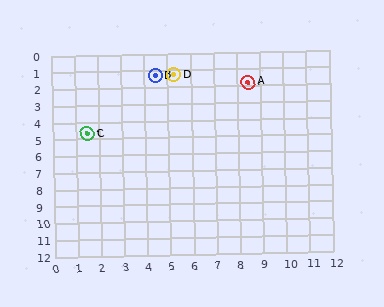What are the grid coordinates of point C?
Point C is at approximately (1.5, 4.7).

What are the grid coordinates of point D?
Point D is at approximately (5.3, 1.3).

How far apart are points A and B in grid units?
Points A and B are about 4.0 grid units apart.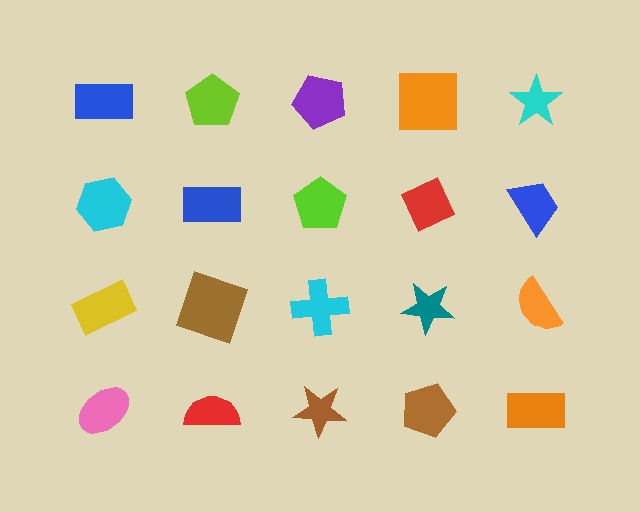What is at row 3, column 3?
A cyan cross.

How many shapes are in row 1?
5 shapes.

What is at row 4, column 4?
A brown pentagon.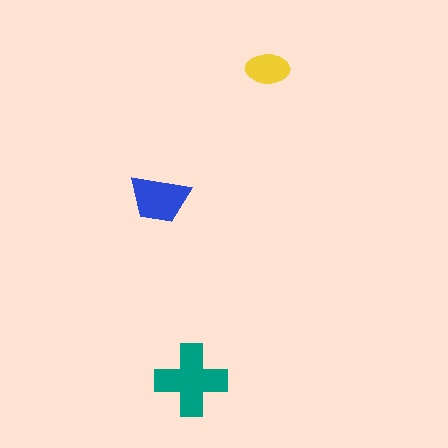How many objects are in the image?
There are 3 objects in the image.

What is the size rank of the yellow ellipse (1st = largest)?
3rd.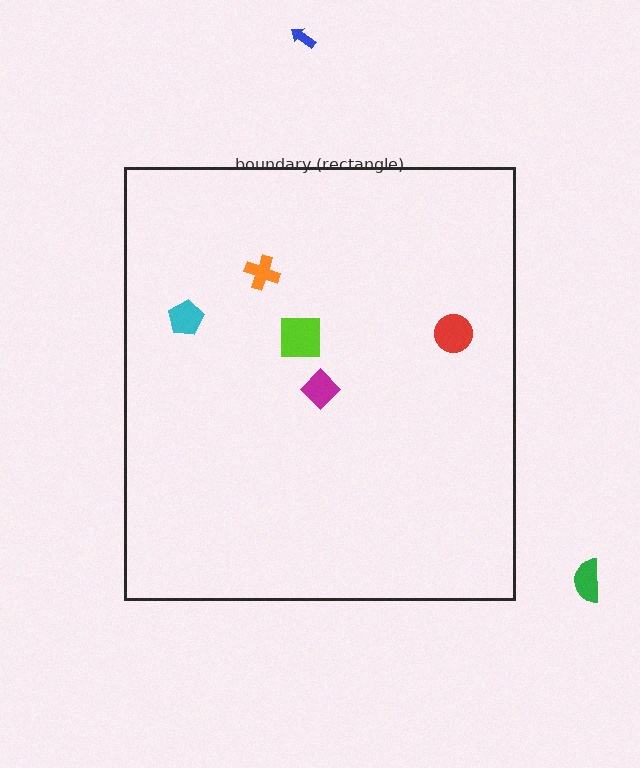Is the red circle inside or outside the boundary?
Inside.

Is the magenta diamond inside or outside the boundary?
Inside.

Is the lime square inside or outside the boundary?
Inside.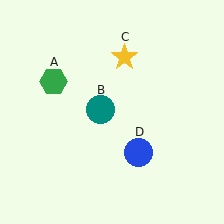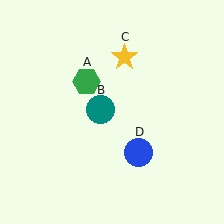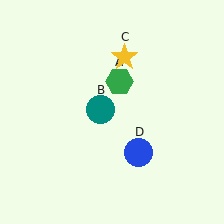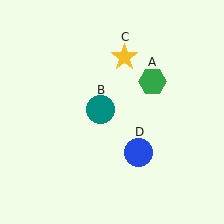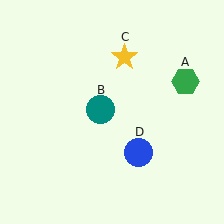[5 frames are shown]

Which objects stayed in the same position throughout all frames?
Teal circle (object B) and yellow star (object C) and blue circle (object D) remained stationary.